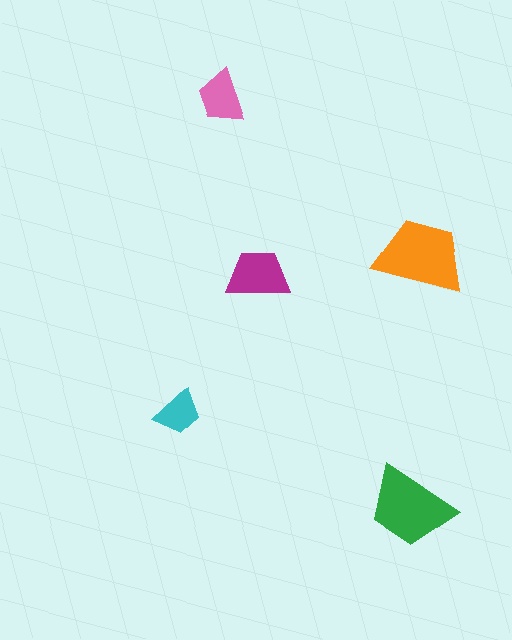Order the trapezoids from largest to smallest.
the orange one, the green one, the magenta one, the pink one, the cyan one.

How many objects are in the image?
There are 5 objects in the image.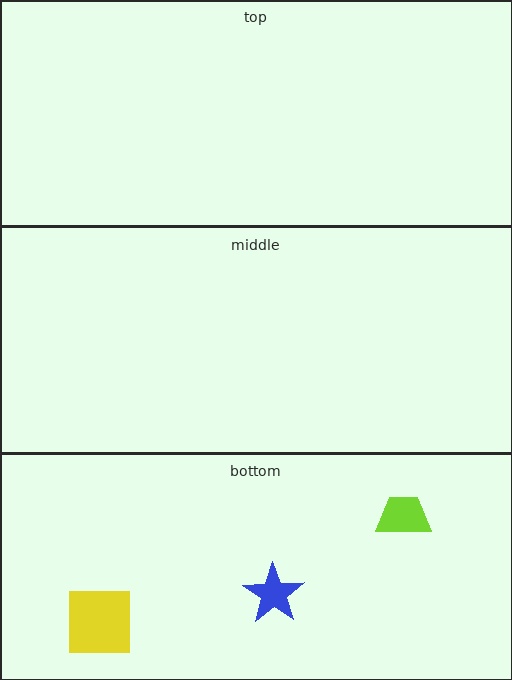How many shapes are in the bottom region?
3.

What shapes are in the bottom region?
The yellow square, the lime trapezoid, the blue star.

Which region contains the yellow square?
The bottom region.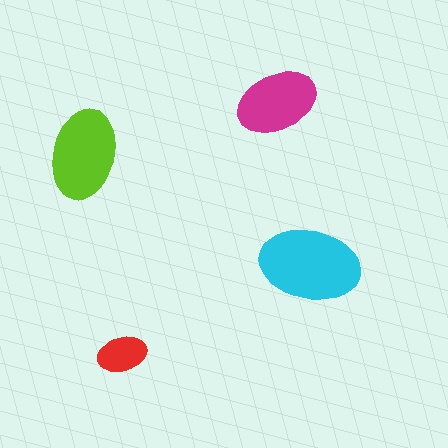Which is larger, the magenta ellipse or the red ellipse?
The magenta one.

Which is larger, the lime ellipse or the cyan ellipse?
The cyan one.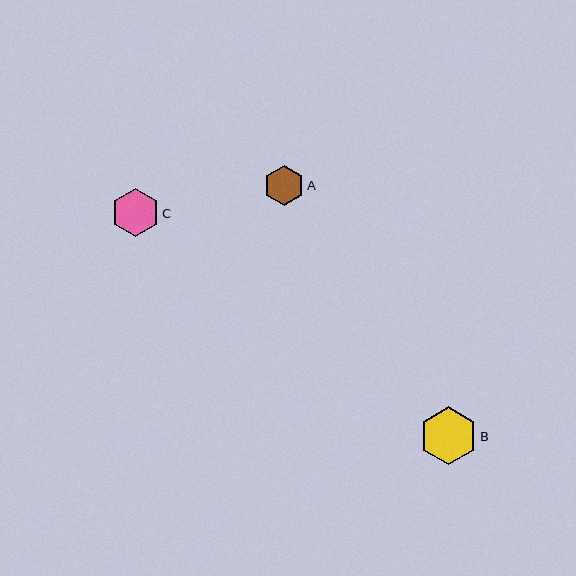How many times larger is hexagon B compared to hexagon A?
Hexagon B is approximately 1.4 times the size of hexagon A.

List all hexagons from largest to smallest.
From largest to smallest: B, C, A.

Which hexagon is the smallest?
Hexagon A is the smallest with a size of approximately 40 pixels.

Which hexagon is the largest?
Hexagon B is the largest with a size of approximately 58 pixels.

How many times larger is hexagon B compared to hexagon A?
Hexagon B is approximately 1.4 times the size of hexagon A.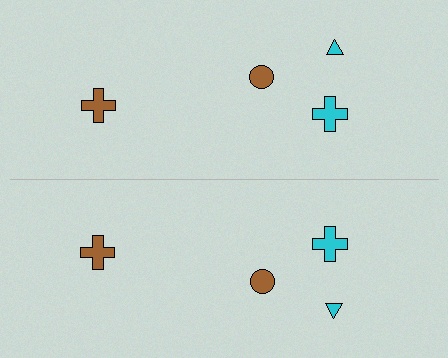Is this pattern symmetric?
Yes, this pattern has bilateral (reflection) symmetry.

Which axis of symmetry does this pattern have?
The pattern has a horizontal axis of symmetry running through the center of the image.